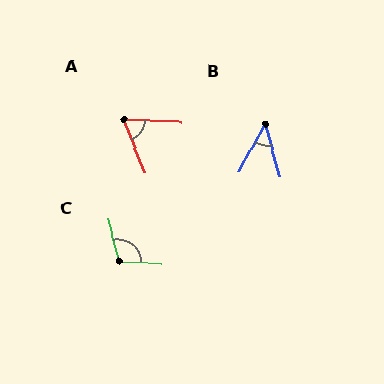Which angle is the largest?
C, at approximately 107 degrees.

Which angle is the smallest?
B, at approximately 44 degrees.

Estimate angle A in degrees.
Approximately 66 degrees.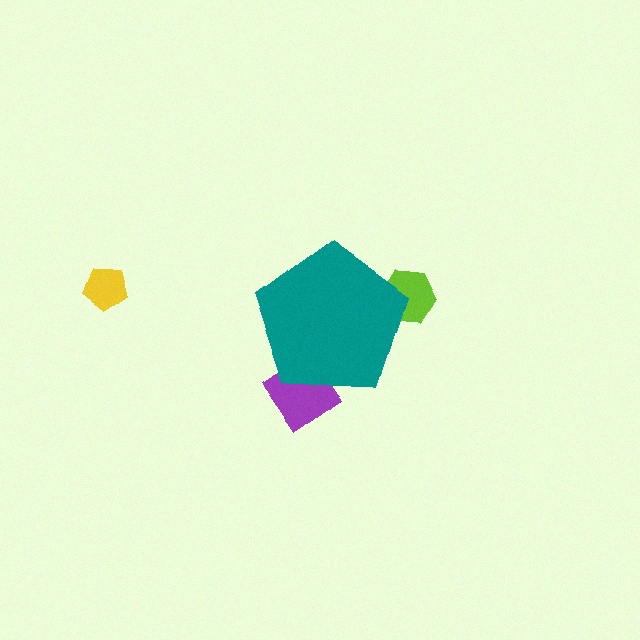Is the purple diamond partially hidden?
Yes, the purple diamond is partially hidden behind the teal pentagon.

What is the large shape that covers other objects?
A teal pentagon.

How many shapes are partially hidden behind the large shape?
2 shapes are partially hidden.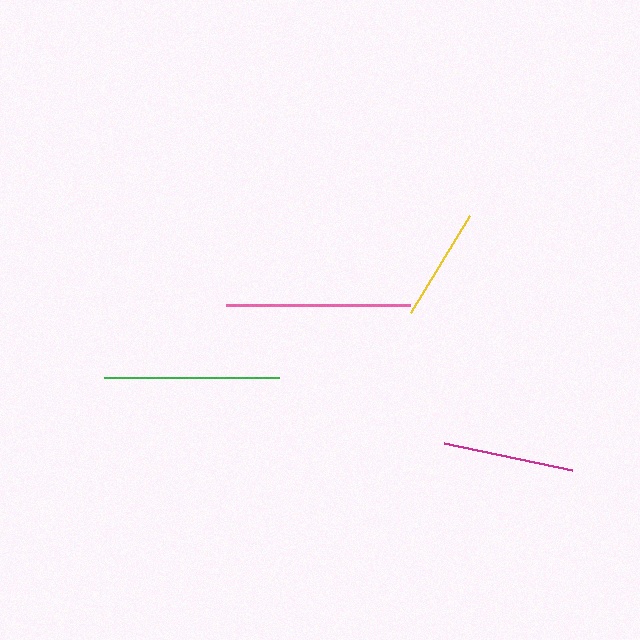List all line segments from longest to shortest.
From longest to shortest: pink, green, magenta, yellow.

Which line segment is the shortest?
The yellow line is the shortest at approximately 114 pixels.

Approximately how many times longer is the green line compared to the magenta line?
The green line is approximately 1.3 times the length of the magenta line.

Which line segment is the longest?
The pink line is the longest at approximately 184 pixels.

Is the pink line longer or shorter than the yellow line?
The pink line is longer than the yellow line.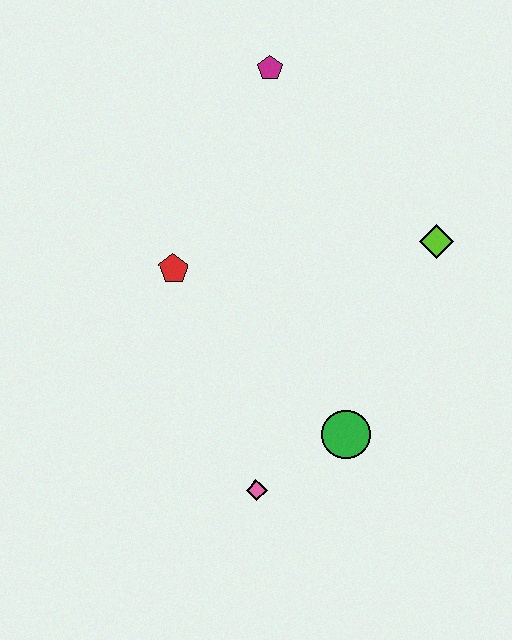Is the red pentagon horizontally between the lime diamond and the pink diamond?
No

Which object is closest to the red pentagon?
The magenta pentagon is closest to the red pentagon.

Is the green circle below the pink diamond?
No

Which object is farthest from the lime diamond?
The pink diamond is farthest from the lime diamond.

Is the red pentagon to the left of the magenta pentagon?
Yes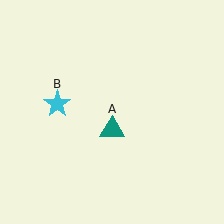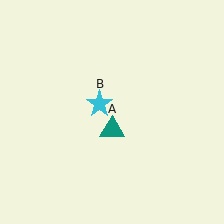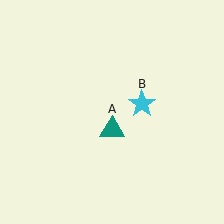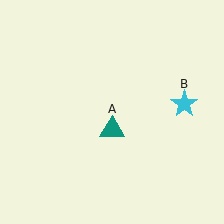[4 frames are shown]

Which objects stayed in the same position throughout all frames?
Teal triangle (object A) remained stationary.